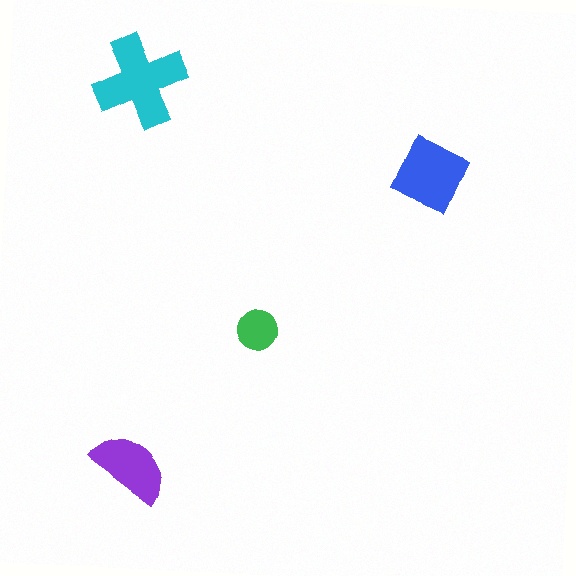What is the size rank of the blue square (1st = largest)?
2nd.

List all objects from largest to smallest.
The cyan cross, the blue square, the purple semicircle, the green circle.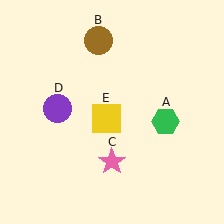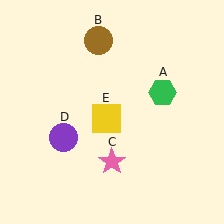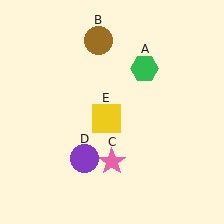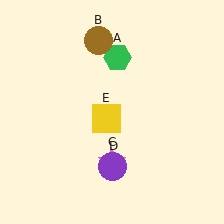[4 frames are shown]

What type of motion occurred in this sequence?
The green hexagon (object A), purple circle (object D) rotated counterclockwise around the center of the scene.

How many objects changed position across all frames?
2 objects changed position: green hexagon (object A), purple circle (object D).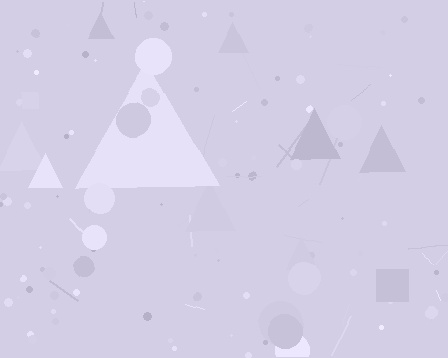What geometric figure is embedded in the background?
A triangle is embedded in the background.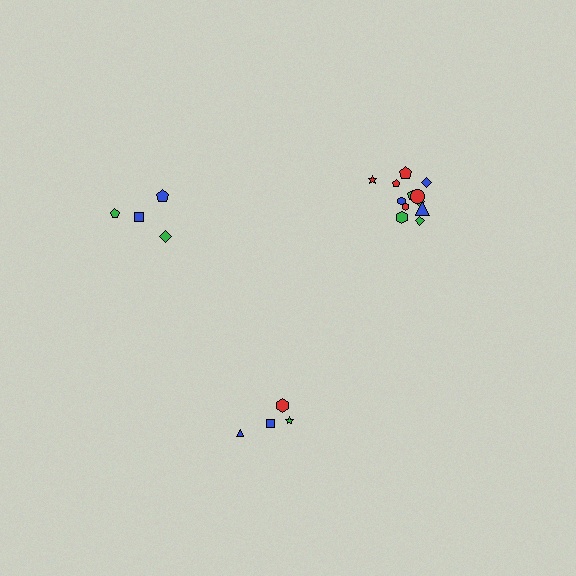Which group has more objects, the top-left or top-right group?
The top-right group.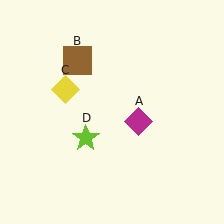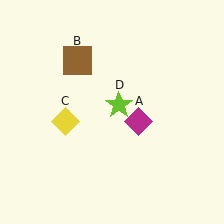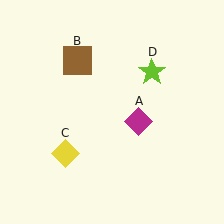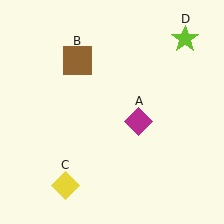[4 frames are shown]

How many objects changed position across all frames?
2 objects changed position: yellow diamond (object C), lime star (object D).